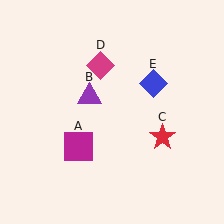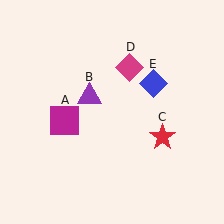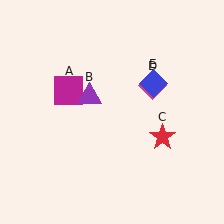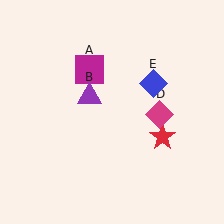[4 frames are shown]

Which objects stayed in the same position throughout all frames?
Purple triangle (object B) and red star (object C) and blue diamond (object E) remained stationary.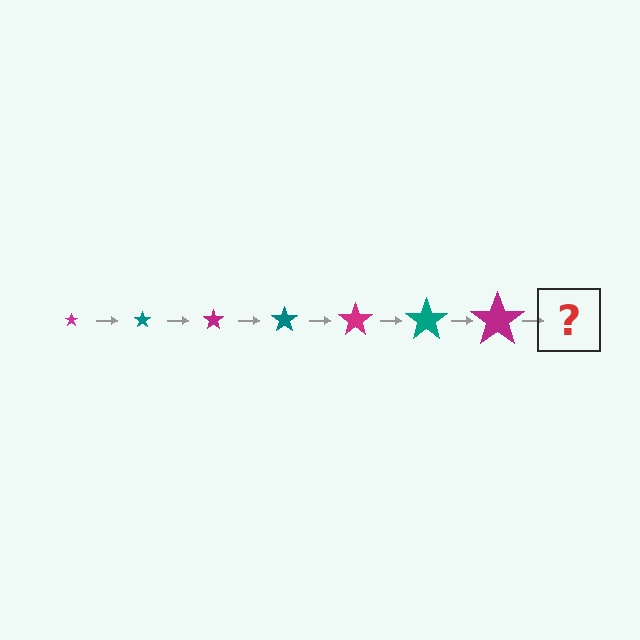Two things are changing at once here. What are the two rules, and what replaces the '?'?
The two rules are that the star grows larger each step and the color cycles through magenta and teal. The '?' should be a teal star, larger than the previous one.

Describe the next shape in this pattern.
It should be a teal star, larger than the previous one.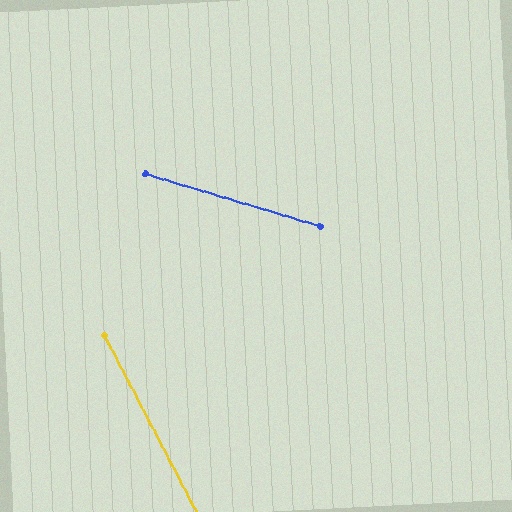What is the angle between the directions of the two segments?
Approximately 46 degrees.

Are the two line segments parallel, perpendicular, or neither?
Neither parallel nor perpendicular — they differ by about 46°.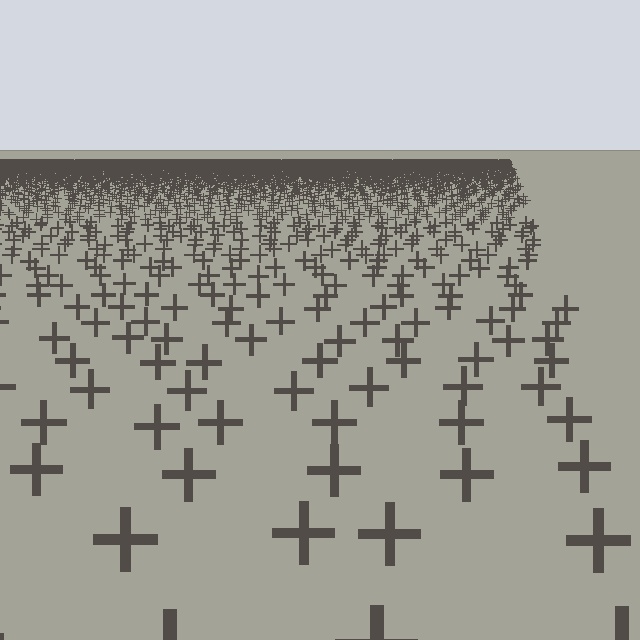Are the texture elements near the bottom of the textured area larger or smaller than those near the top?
Larger. Near the bottom, elements are closer to the viewer and appear at a bigger on-screen size.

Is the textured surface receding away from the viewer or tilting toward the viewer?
The surface is receding away from the viewer. Texture elements get smaller and denser toward the top.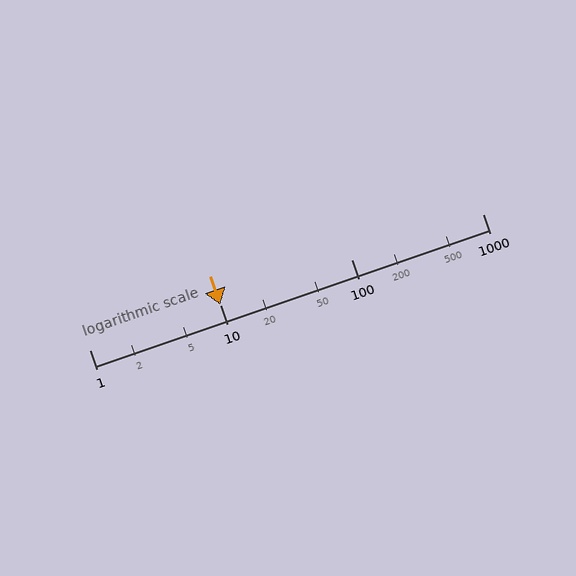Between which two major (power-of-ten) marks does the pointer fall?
The pointer is between 10 and 100.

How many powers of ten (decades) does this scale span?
The scale spans 3 decades, from 1 to 1000.